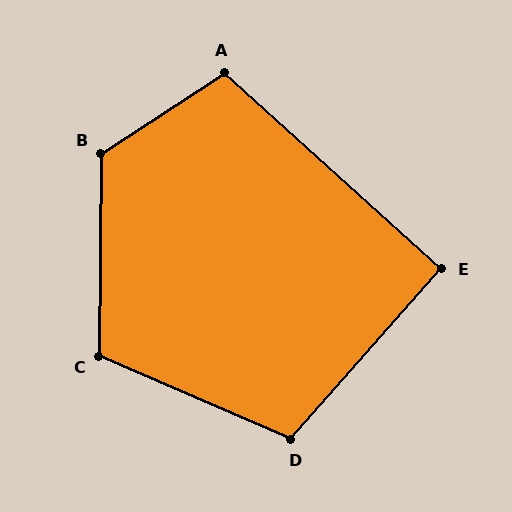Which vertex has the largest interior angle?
B, at approximately 124 degrees.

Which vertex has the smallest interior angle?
E, at approximately 91 degrees.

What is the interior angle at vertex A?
Approximately 105 degrees (obtuse).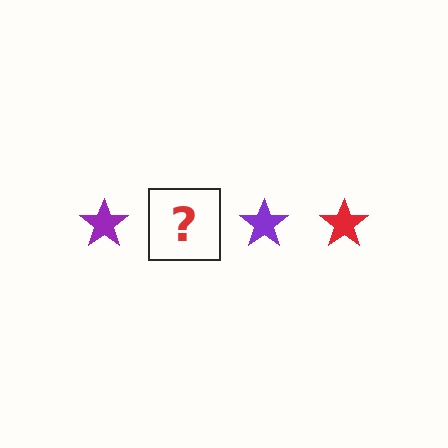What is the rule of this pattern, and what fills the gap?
The rule is that the pattern cycles through purple, red stars. The gap should be filled with a red star.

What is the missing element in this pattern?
The missing element is a red star.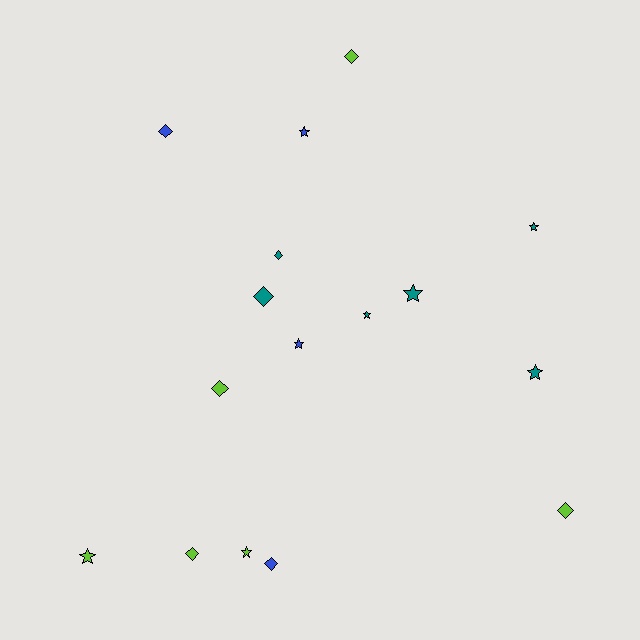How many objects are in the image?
There are 16 objects.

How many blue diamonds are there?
There are 2 blue diamonds.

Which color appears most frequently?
Lime, with 6 objects.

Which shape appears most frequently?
Diamond, with 8 objects.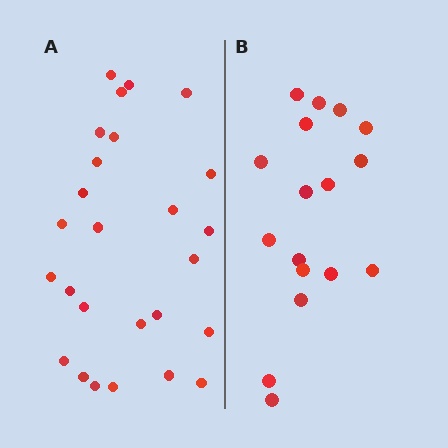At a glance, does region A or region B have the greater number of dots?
Region A (the left region) has more dots.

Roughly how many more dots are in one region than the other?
Region A has roughly 8 or so more dots than region B.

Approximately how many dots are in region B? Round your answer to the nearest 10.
About 20 dots. (The exact count is 17, which rounds to 20.)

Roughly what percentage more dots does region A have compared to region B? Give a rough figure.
About 55% more.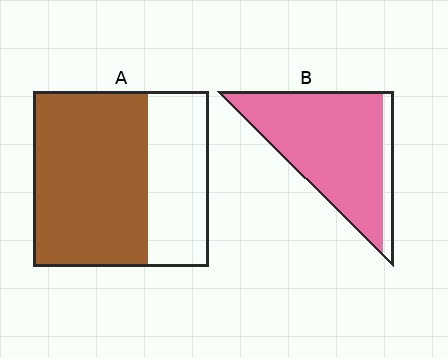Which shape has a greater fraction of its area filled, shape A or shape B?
Shape B.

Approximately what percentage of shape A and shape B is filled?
A is approximately 65% and B is approximately 90%.